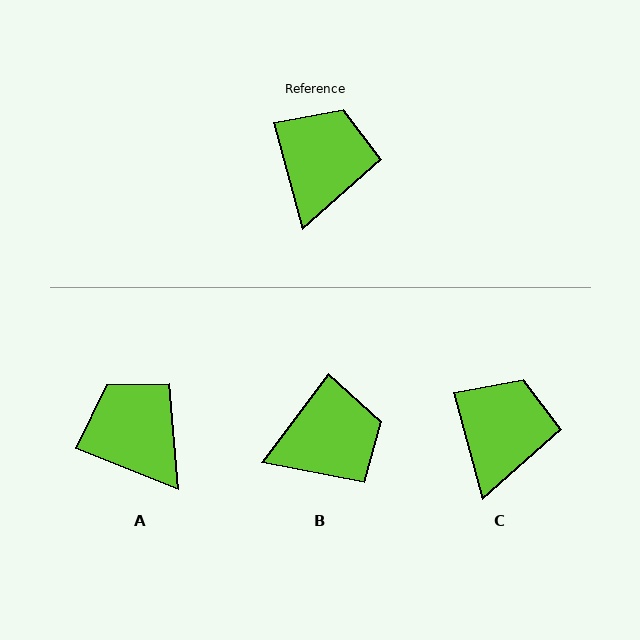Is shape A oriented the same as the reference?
No, it is off by about 53 degrees.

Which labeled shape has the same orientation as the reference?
C.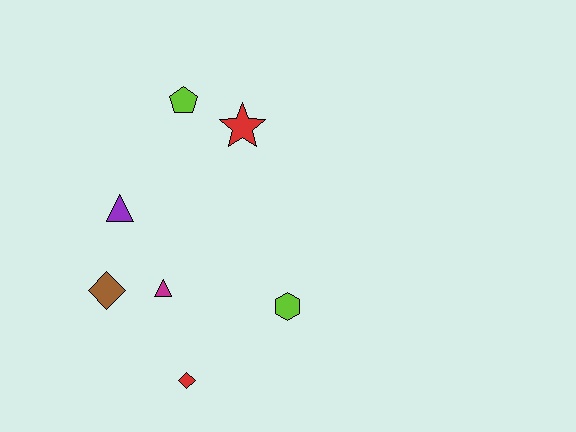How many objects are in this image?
There are 7 objects.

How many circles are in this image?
There are no circles.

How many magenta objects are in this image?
There is 1 magenta object.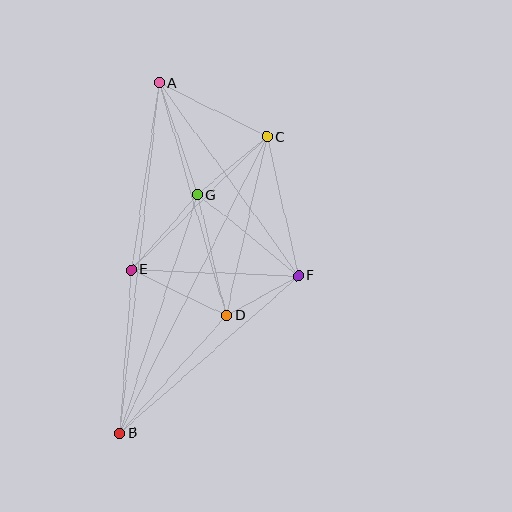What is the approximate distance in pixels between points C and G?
The distance between C and G is approximately 90 pixels.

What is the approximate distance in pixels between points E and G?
The distance between E and G is approximately 100 pixels.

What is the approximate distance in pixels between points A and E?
The distance between A and E is approximately 189 pixels.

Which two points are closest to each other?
Points D and F are closest to each other.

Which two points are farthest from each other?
Points A and B are farthest from each other.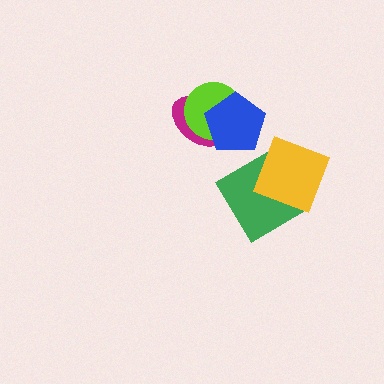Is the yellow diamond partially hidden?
No, no other shape covers it.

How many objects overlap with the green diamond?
1 object overlaps with the green diamond.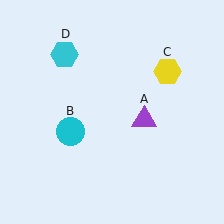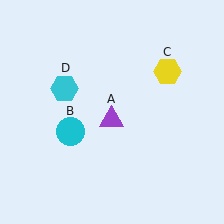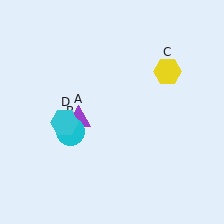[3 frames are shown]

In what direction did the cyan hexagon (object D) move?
The cyan hexagon (object D) moved down.